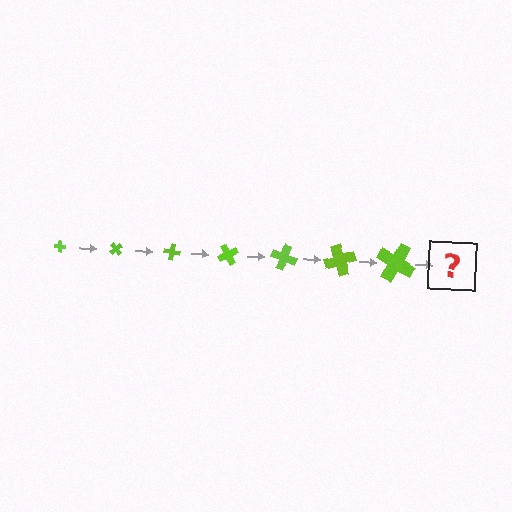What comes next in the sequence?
The next element should be a cross, larger than the previous one and rotated 350 degrees from the start.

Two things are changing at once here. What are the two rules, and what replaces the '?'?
The two rules are that the cross grows larger each step and it rotates 50 degrees each step. The '?' should be a cross, larger than the previous one and rotated 350 degrees from the start.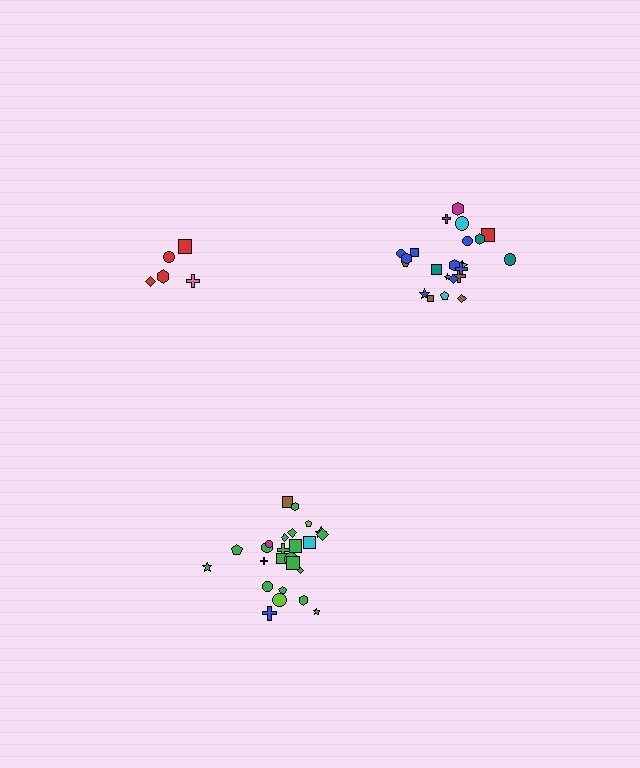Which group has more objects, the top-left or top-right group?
The top-right group.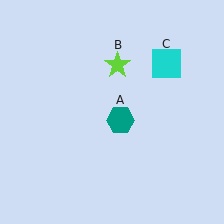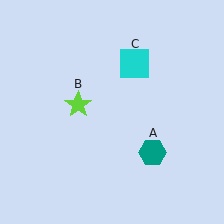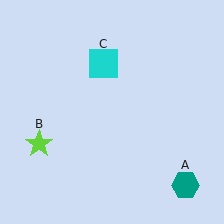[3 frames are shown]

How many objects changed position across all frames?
3 objects changed position: teal hexagon (object A), lime star (object B), cyan square (object C).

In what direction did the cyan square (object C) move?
The cyan square (object C) moved left.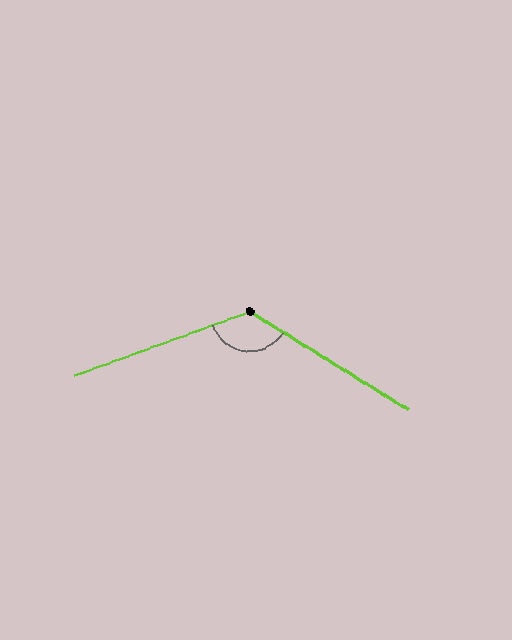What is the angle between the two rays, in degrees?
Approximately 128 degrees.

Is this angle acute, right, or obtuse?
It is obtuse.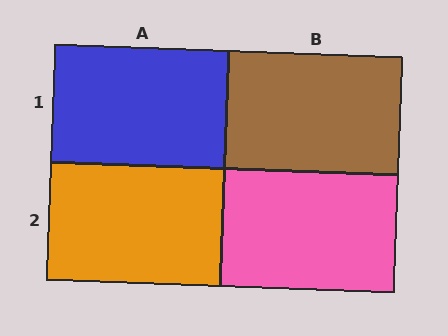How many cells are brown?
1 cell is brown.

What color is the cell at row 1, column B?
Brown.